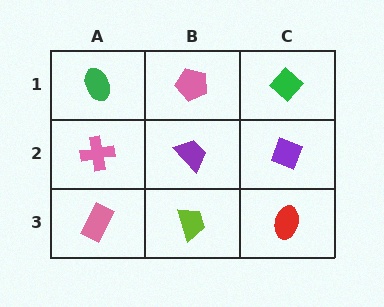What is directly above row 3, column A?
A pink cross.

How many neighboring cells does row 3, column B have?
3.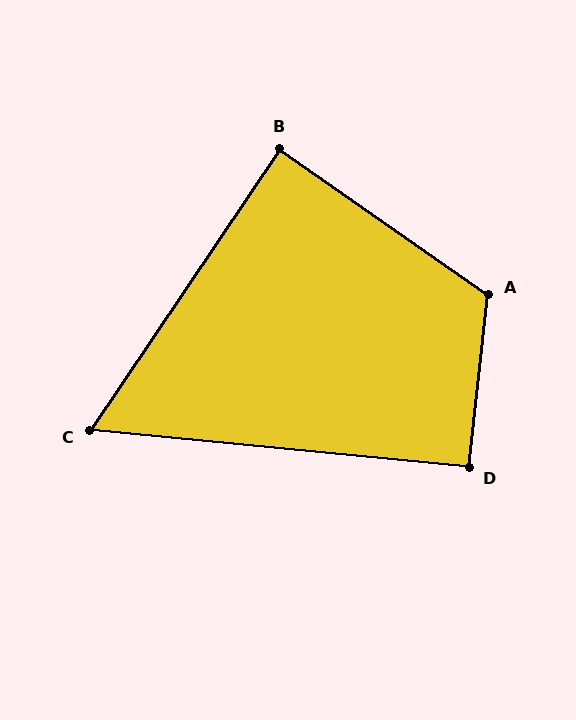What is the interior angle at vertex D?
Approximately 91 degrees (approximately right).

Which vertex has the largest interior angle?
A, at approximately 119 degrees.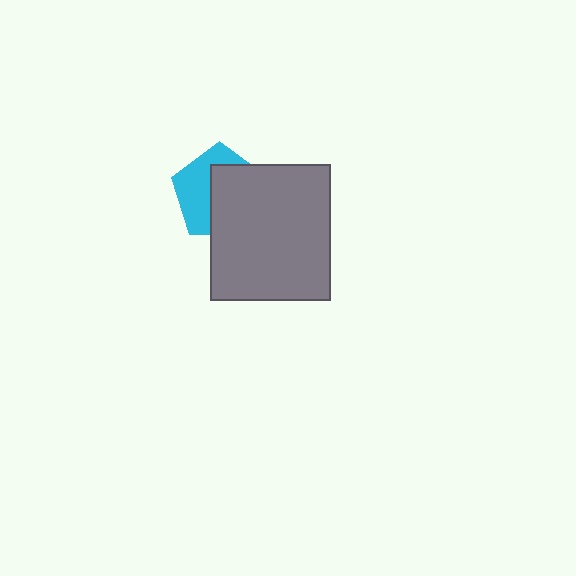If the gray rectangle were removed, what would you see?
You would see the complete cyan pentagon.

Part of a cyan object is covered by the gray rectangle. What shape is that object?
It is a pentagon.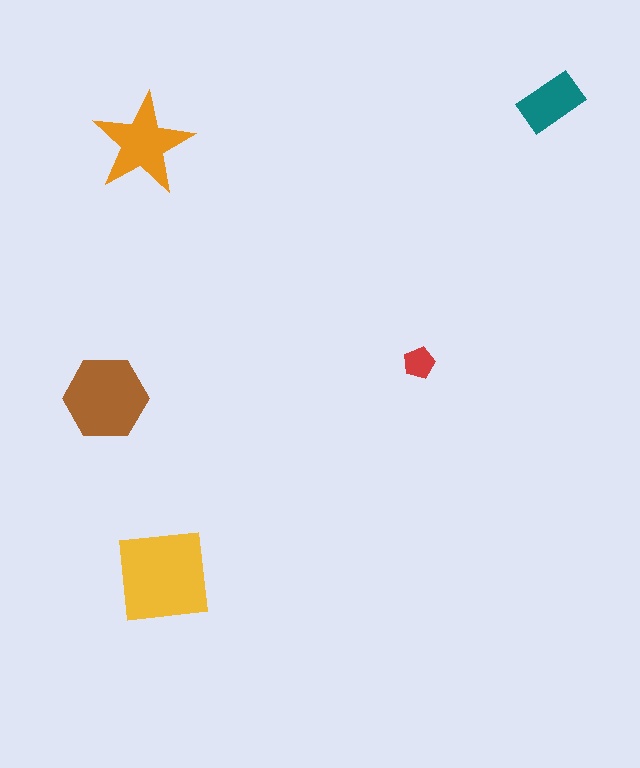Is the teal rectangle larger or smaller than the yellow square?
Smaller.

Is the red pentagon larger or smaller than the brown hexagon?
Smaller.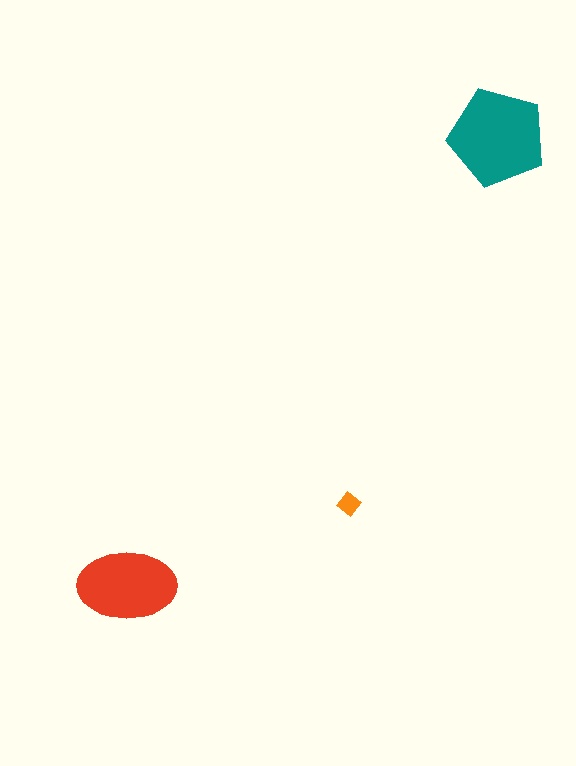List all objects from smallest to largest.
The orange diamond, the red ellipse, the teal pentagon.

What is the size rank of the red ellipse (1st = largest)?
2nd.